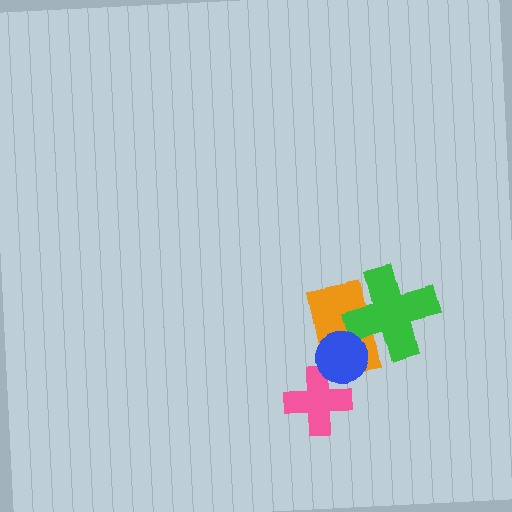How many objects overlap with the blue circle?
2 objects overlap with the blue circle.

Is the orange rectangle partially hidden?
Yes, it is partially covered by another shape.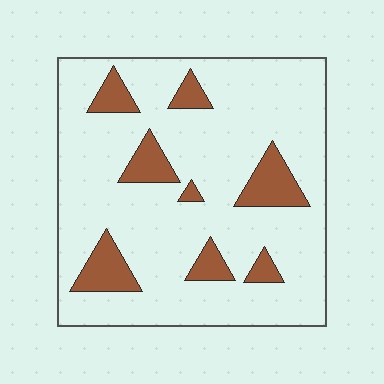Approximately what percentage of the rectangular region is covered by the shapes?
Approximately 15%.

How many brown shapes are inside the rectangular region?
8.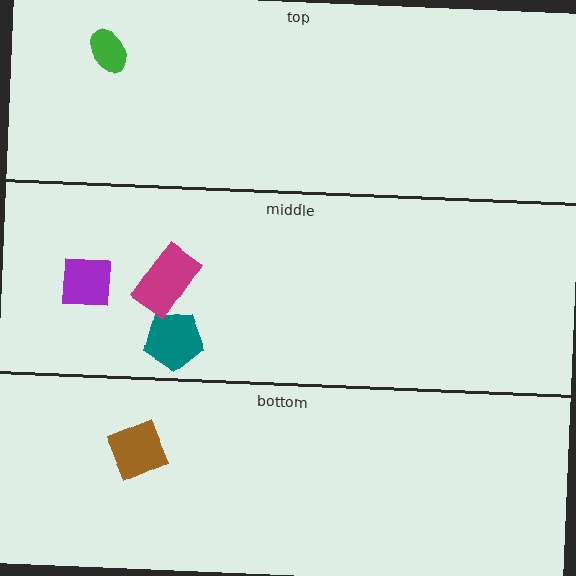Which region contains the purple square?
The middle region.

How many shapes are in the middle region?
3.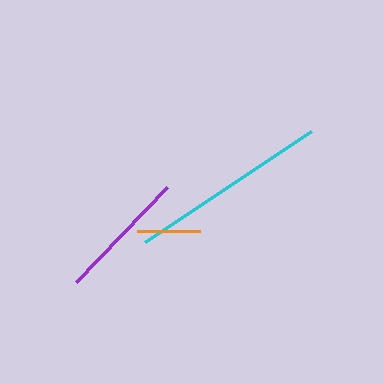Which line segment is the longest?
The cyan line is the longest at approximately 200 pixels.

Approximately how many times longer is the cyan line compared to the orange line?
The cyan line is approximately 3.1 times the length of the orange line.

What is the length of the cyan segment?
The cyan segment is approximately 200 pixels long.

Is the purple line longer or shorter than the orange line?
The purple line is longer than the orange line.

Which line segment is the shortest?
The orange line is the shortest at approximately 63 pixels.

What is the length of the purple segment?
The purple segment is approximately 131 pixels long.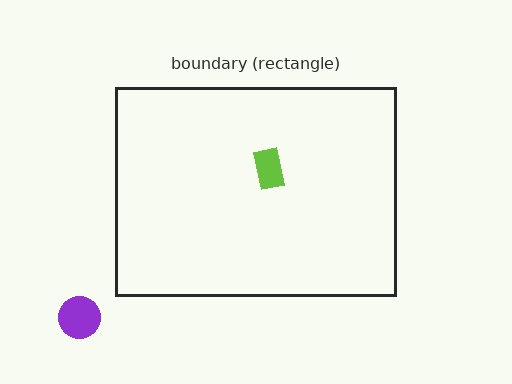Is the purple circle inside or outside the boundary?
Outside.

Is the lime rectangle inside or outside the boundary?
Inside.